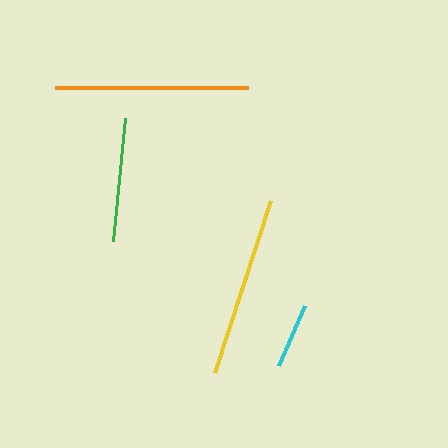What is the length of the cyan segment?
The cyan segment is approximately 66 pixels long.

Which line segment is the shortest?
The cyan line is the shortest at approximately 66 pixels.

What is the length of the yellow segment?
The yellow segment is approximately 181 pixels long.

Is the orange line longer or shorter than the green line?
The orange line is longer than the green line.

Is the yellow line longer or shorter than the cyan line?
The yellow line is longer than the cyan line.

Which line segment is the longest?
The orange line is the longest at approximately 193 pixels.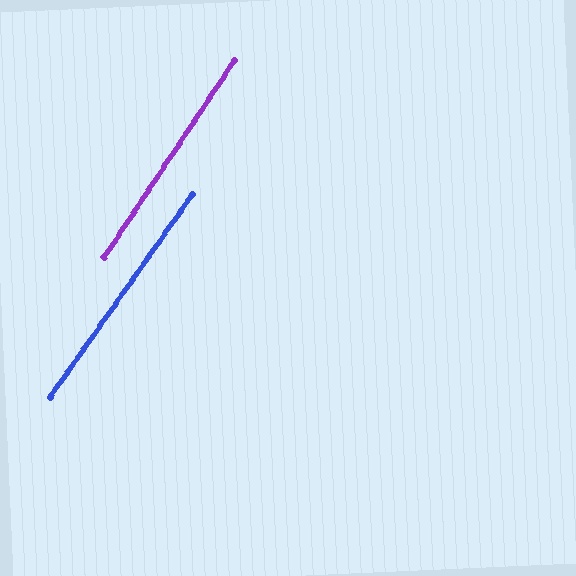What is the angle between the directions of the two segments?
Approximately 2 degrees.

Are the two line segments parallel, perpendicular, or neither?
Parallel — their directions differ by only 1.5°.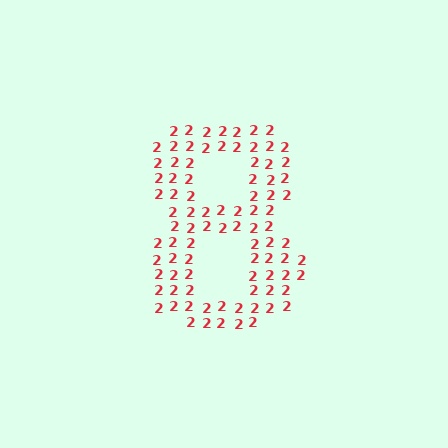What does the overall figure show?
The overall figure shows the digit 8.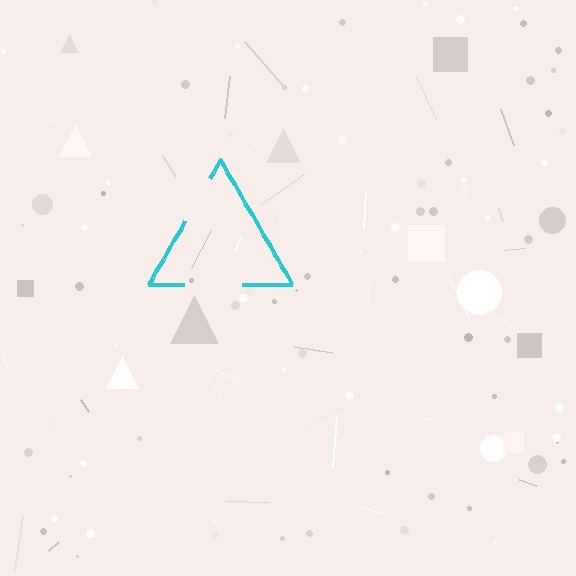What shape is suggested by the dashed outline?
The dashed outline suggests a triangle.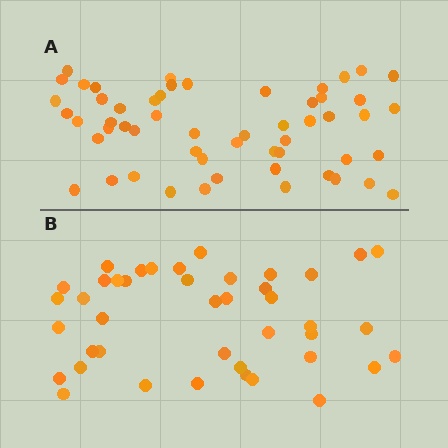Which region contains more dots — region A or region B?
Region A (the top region) has more dots.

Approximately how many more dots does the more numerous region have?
Region A has approximately 15 more dots than region B.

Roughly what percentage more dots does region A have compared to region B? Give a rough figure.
About 30% more.